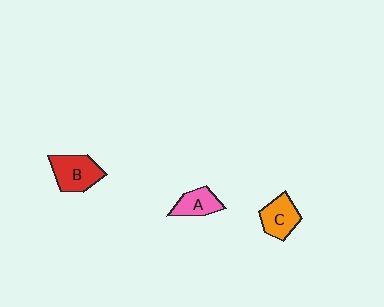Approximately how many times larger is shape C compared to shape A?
Approximately 1.2 times.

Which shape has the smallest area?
Shape A (pink).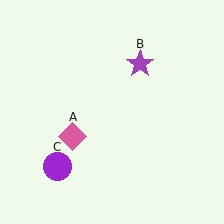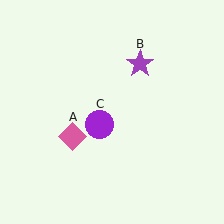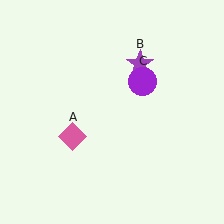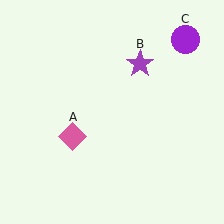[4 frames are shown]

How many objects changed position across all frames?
1 object changed position: purple circle (object C).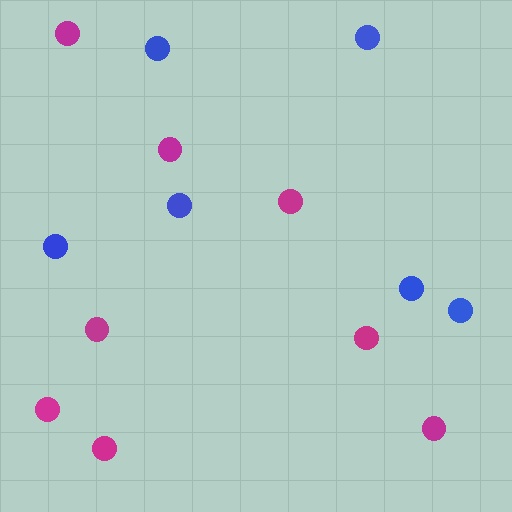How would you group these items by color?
There are 2 groups: one group of magenta circles (8) and one group of blue circles (6).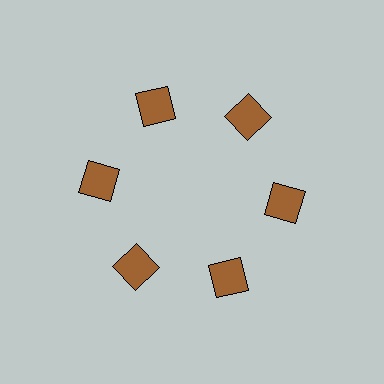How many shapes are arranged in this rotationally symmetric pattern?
There are 6 shapes, arranged in 6 groups of 1.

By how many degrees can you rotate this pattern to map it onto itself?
The pattern maps onto itself every 60 degrees of rotation.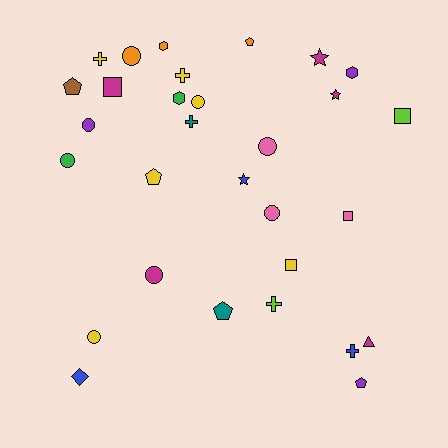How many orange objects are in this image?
There are 3 orange objects.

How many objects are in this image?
There are 30 objects.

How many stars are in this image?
There are 3 stars.